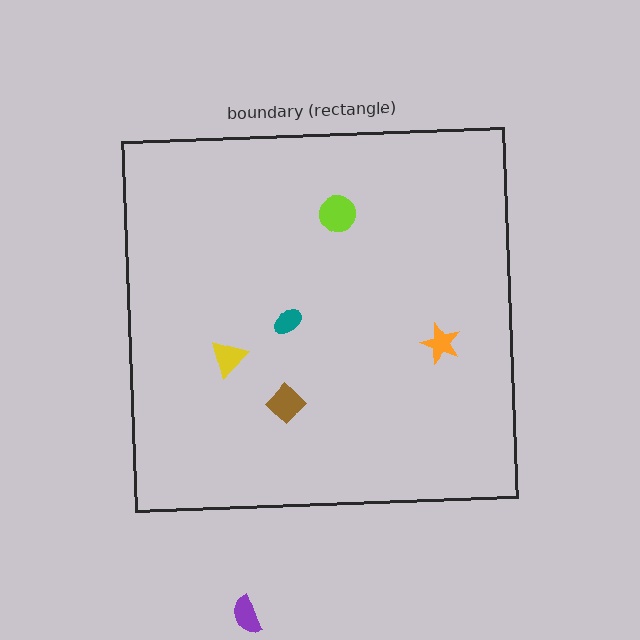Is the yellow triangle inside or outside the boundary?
Inside.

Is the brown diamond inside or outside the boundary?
Inside.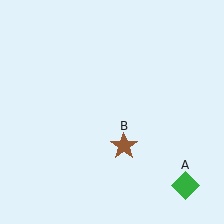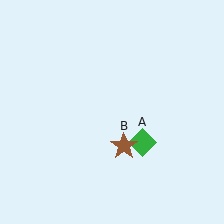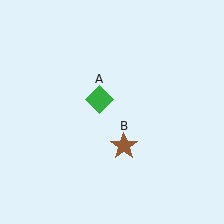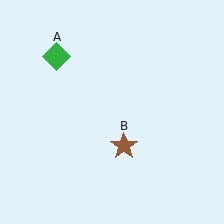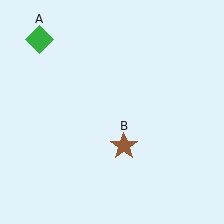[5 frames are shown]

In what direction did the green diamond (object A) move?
The green diamond (object A) moved up and to the left.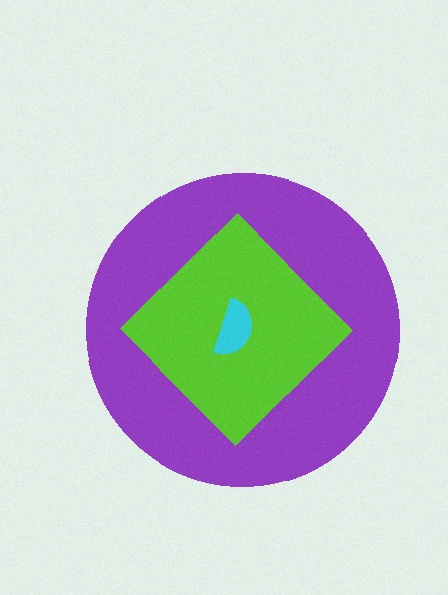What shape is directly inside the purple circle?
The lime diamond.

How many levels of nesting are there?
3.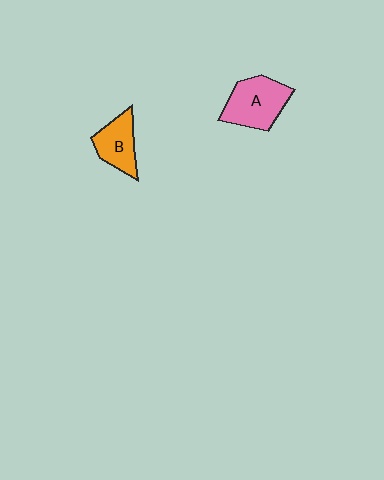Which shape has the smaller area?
Shape B (orange).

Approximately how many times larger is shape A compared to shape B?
Approximately 1.4 times.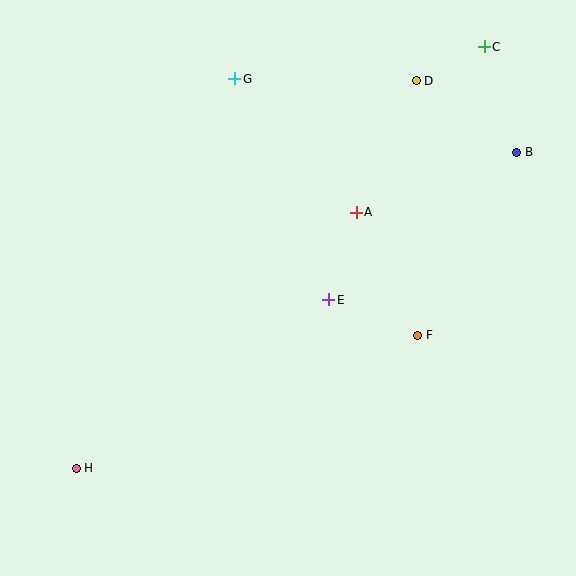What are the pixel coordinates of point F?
Point F is at (418, 336).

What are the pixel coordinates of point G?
Point G is at (235, 79).